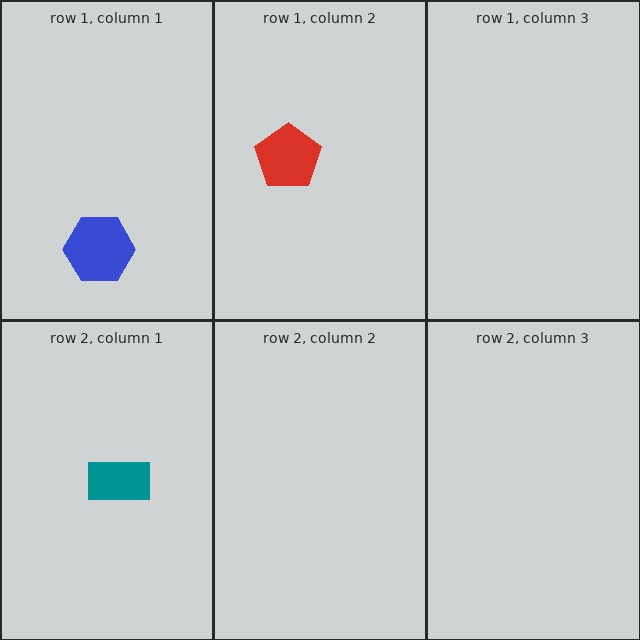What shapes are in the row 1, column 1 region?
The blue hexagon.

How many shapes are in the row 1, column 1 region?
1.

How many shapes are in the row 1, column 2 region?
1.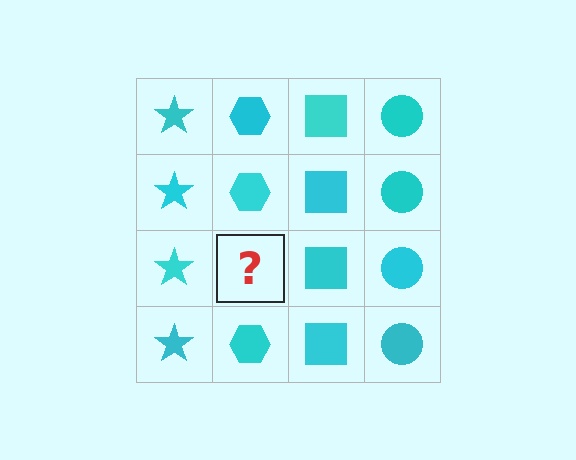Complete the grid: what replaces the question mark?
The question mark should be replaced with a cyan hexagon.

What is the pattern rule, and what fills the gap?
The rule is that each column has a consistent shape. The gap should be filled with a cyan hexagon.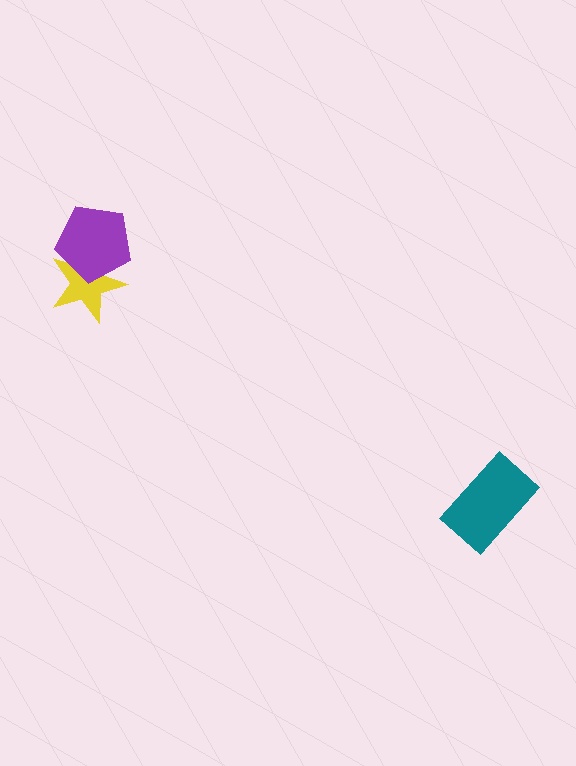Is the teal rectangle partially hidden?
No, no other shape covers it.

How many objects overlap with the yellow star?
1 object overlaps with the yellow star.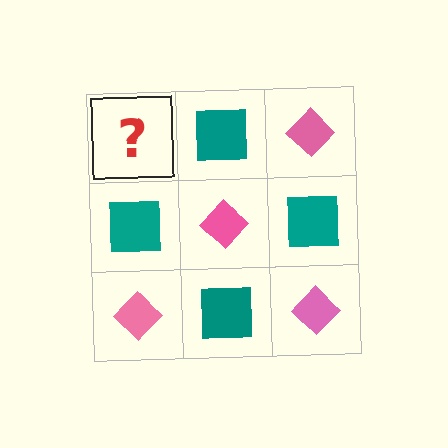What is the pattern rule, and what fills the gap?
The rule is that it alternates pink diamond and teal square in a checkerboard pattern. The gap should be filled with a pink diamond.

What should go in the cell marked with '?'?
The missing cell should contain a pink diamond.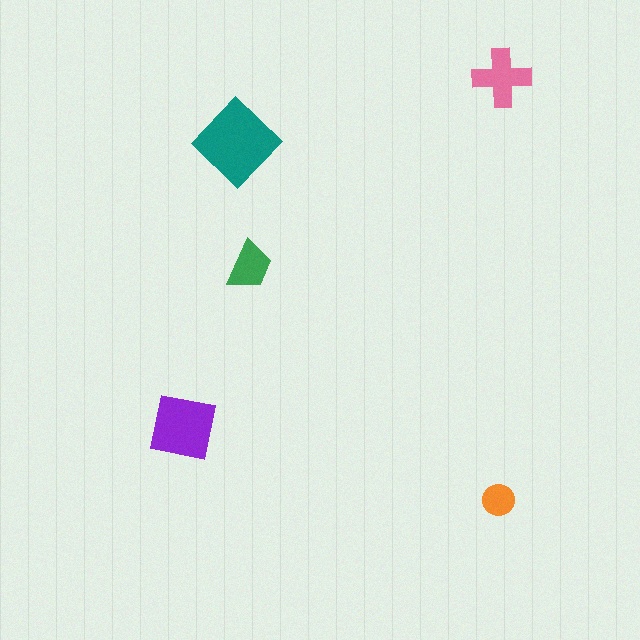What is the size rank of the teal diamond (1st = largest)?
1st.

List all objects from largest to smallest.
The teal diamond, the purple square, the pink cross, the green trapezoid, the orange circle.